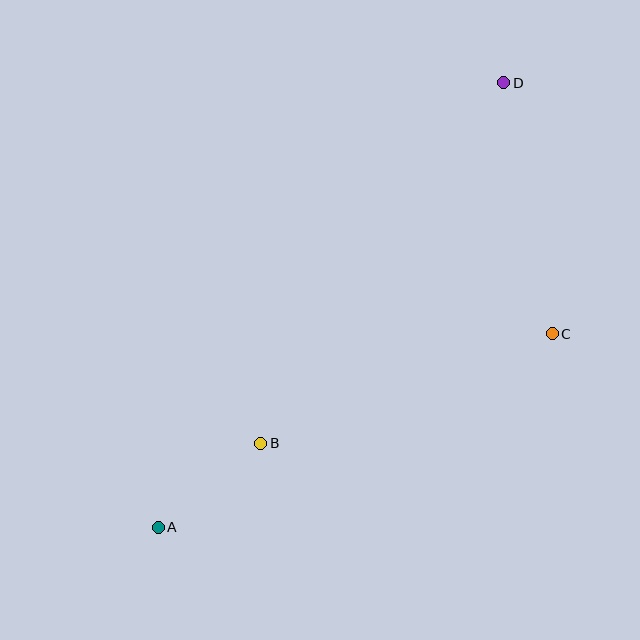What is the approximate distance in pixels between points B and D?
The distance between B and D is approximately 435 pixels.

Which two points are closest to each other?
Points A and B are closest to each other.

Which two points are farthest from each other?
Points A and D are farthest from each other.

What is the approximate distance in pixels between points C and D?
The distance between C and D is approximately 256 pixels.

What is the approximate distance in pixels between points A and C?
The distance between A and C is approximately 439 pixels.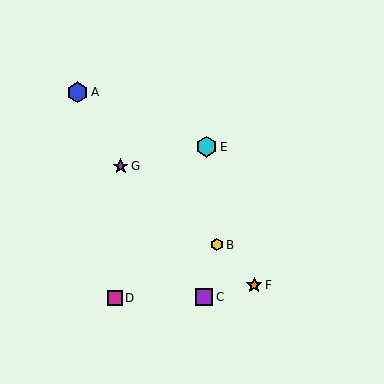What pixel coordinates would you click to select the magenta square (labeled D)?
Click at (115, 298) to select the magenta square D.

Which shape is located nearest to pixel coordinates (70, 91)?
The blue hexagon (labeled A) at (77, 92) is nearest to that location.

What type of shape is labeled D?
Shape D is a magenta square.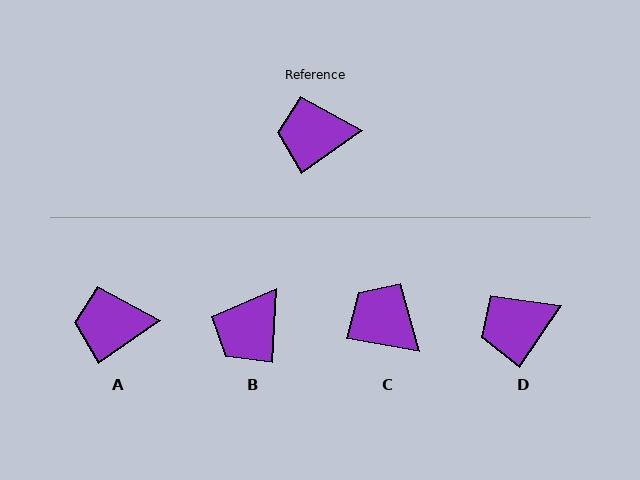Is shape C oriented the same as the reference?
No, it is off by about 45 degrees.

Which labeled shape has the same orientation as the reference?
A.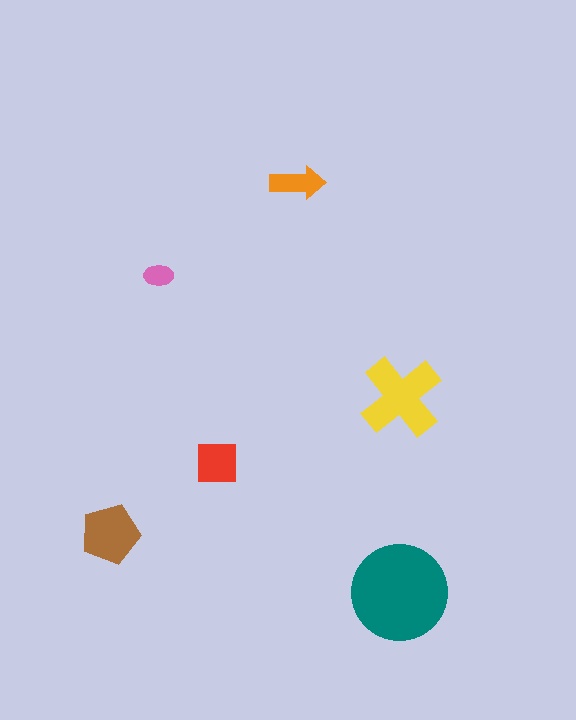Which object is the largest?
The teal circle.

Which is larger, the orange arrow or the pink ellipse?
The orange arrow.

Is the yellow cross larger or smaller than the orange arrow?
Larger.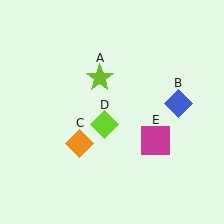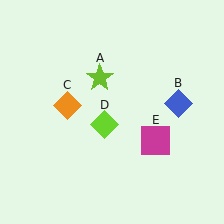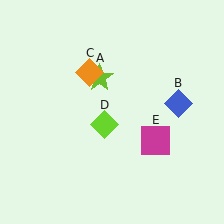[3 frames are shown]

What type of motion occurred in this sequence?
The orange diamond (object C) rotated clockwise around the center of the scene.